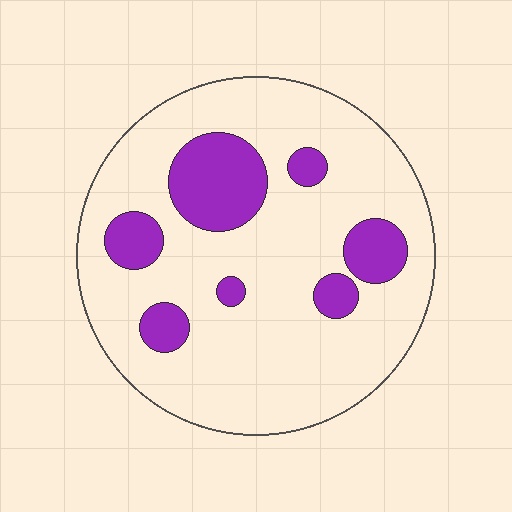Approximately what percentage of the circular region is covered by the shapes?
Approximately 20%.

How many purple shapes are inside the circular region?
7.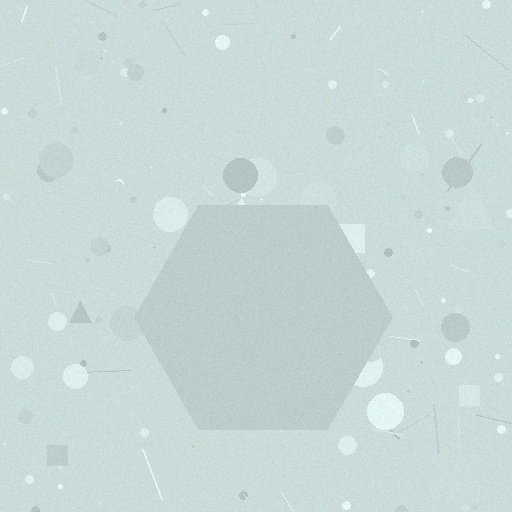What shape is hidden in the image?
A hexagon is hidden in the image.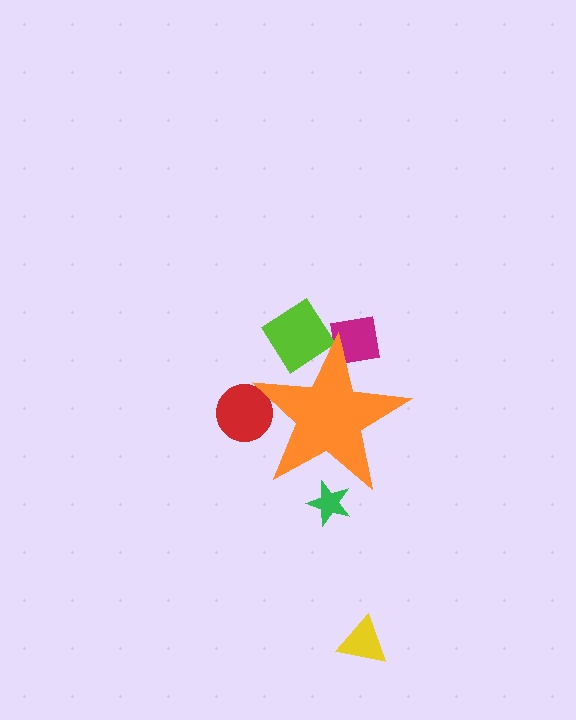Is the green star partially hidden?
Yes, the green star is partially hidden behind the orange star.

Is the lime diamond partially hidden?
Yes, the lime diamond is partially hidden behind the orange star.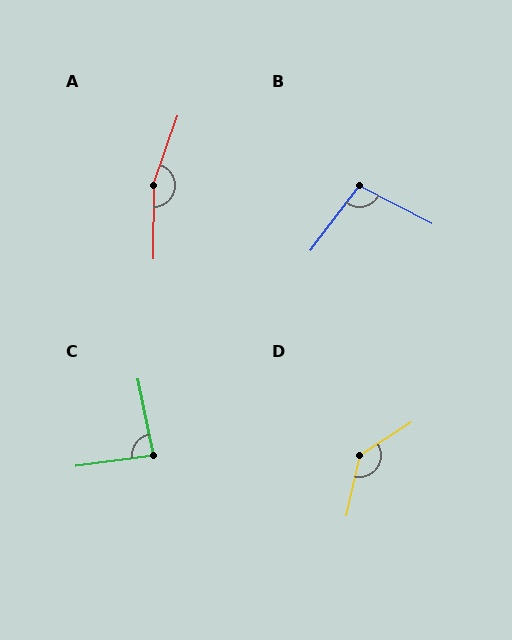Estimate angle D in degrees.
Approximately 136 degrees.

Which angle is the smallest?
C, at approximately 87 degrees.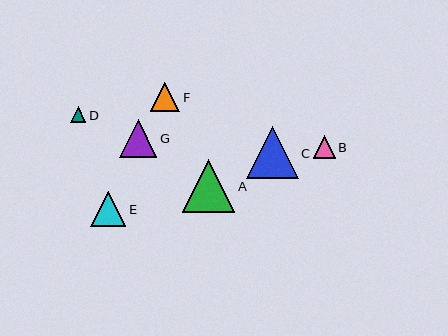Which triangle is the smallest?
Triangle D is the smallest with a size of approximately 15 pixels.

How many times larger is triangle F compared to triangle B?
Triangle F is approximately 1.3 times the size of triangle B.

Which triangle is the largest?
Triangle A is the largest with a size of approximately 53 pixels.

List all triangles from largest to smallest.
From largest to smallest: A, C, G, E, F, B, D.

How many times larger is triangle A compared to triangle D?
Triangle A is approximately 3.5 times the size of triangle D.